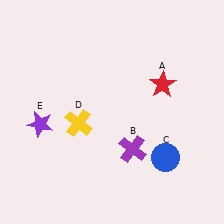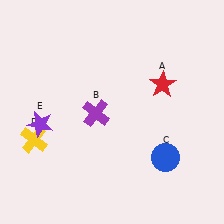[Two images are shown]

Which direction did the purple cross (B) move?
The purple cross (B) moved left.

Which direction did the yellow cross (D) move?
The yellow cross (D) moved left.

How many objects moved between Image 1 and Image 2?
2 objects moved between the two images.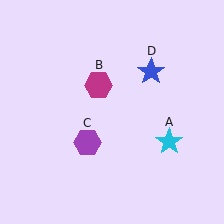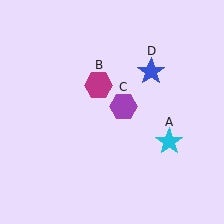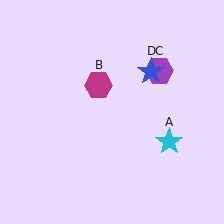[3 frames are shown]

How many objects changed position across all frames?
1 object changed position: purple hexagon (object C).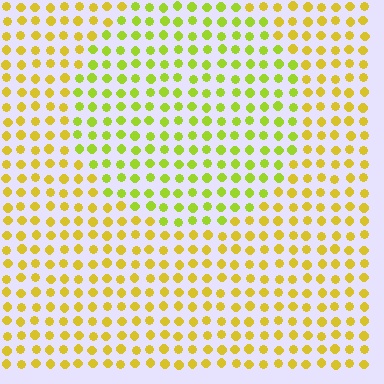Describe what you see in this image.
The image is filled with small yellow elements in a uniform arrangement. A circle-shaped region is visible where the elements are tinted to a slightly different hue, forming a subtle color boundary.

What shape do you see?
I see a circle.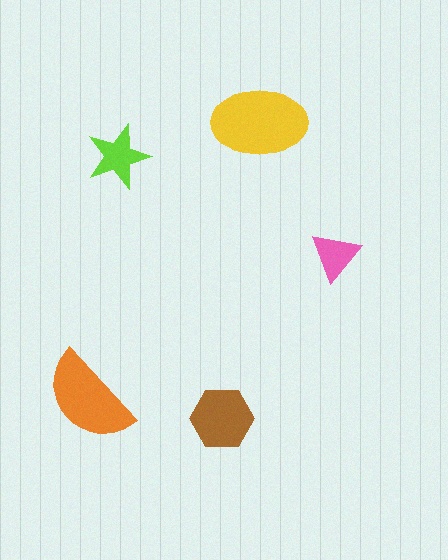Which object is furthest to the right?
The pink triangle is rightmost.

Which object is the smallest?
The pink triangle.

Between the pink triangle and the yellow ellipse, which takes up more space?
The yellow ellipse.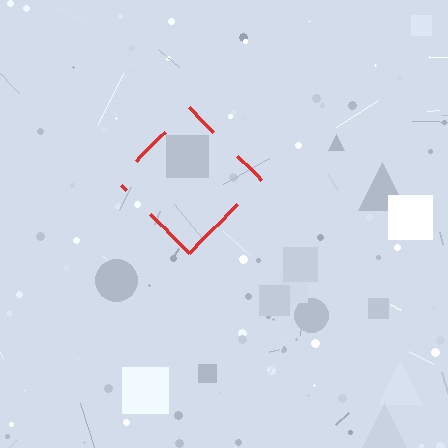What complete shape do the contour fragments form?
The contour fragments form a diamond.